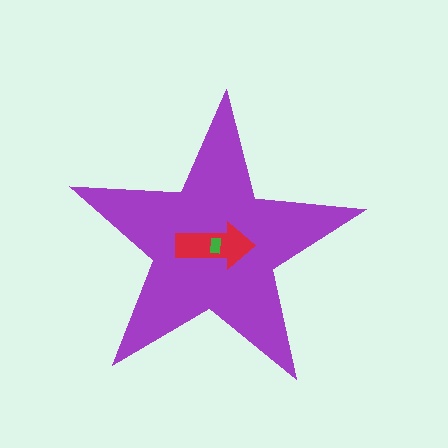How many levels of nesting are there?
3.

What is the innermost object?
The green rectangle.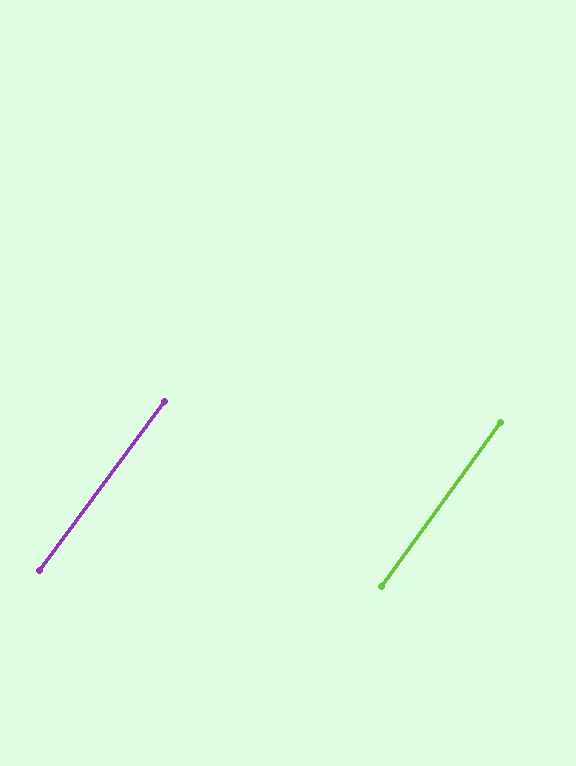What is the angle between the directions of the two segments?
Approximately 1 degree.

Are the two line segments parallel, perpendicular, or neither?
Parallel — their directions differ by only 0.5°.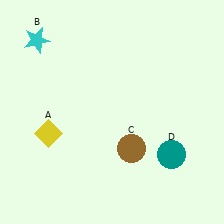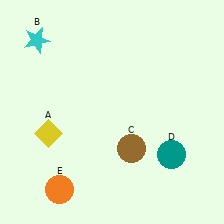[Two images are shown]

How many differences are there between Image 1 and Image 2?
There is 1 difference between the two images.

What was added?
An orange circle (E) was added in Image 2.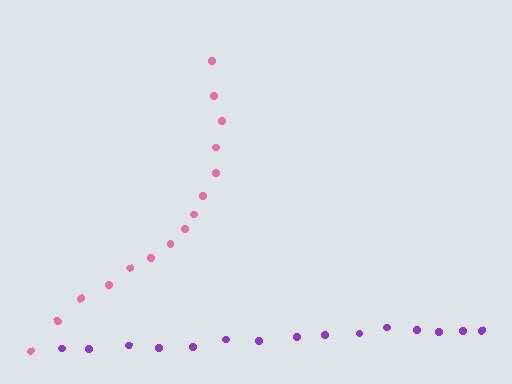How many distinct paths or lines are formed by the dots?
There are 2 distinct paths.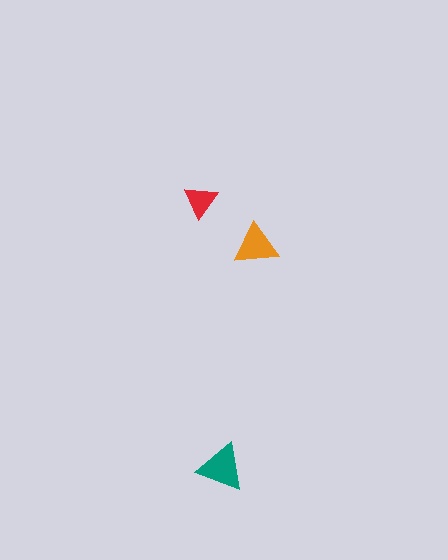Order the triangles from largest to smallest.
the teal one, the orange one, the red one.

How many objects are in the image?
There are 3 objects in the image.